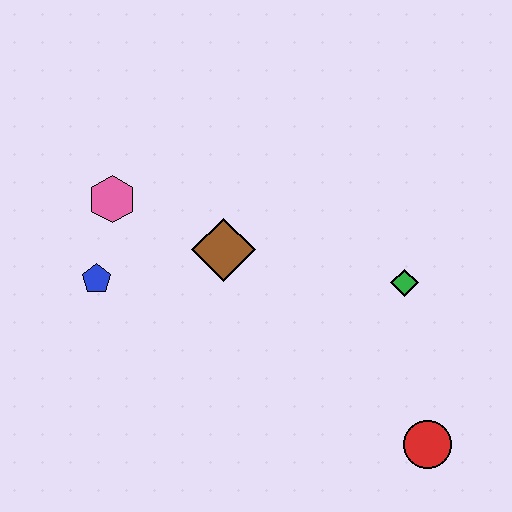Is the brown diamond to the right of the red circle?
No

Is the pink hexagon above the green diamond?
Yes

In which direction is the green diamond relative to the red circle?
The green diamond is above the red circle.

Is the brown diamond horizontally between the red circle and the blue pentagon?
Yes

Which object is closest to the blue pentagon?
The pink hexagon is closest to the blue pentagon.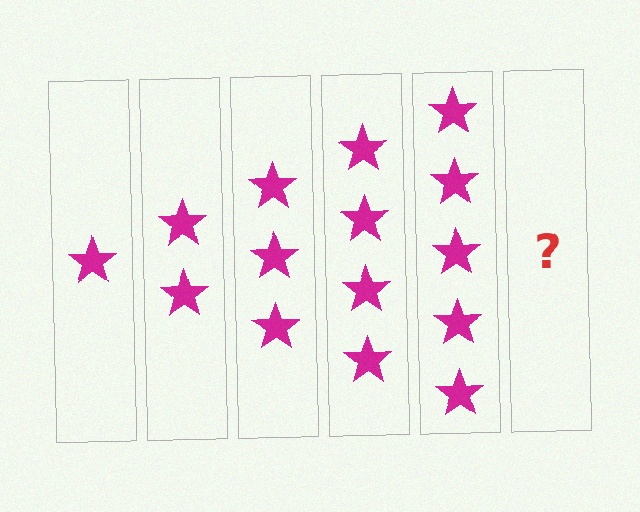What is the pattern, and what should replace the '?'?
The pattern is that each step adds one more star. The '?' should be 6 stars.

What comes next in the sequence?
The next element should be 6 stars.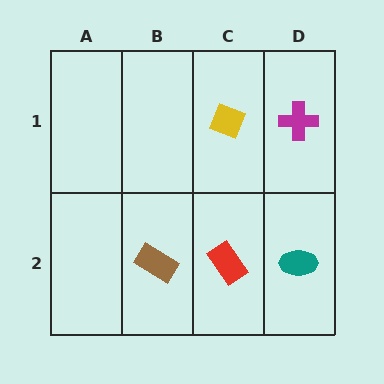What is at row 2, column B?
A brown rectangle.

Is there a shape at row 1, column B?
No, that cell is empty.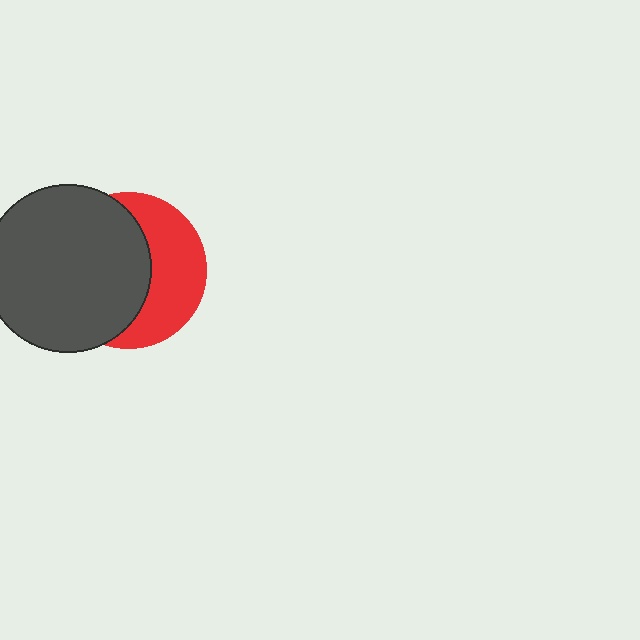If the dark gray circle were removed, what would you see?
You would see the complete red circle.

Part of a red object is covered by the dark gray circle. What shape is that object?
It is a circle.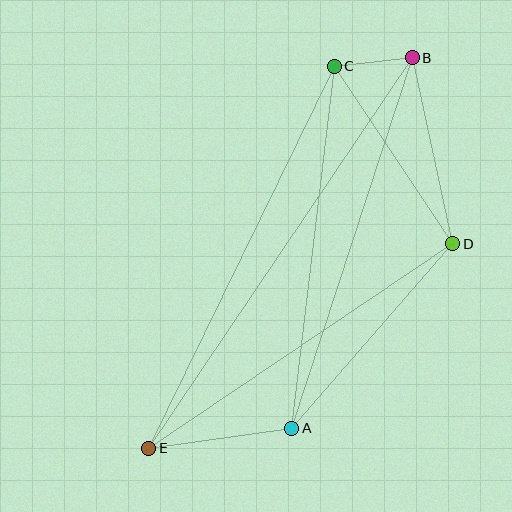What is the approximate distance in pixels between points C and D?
The distance between C and D is approximately 213 pixels.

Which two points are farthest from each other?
Points B and E are farthest from each other.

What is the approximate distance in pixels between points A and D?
The distance between A and D is approximately 245 pixels.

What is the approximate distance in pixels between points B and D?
The distance between B and D is approximately 190 pixels.